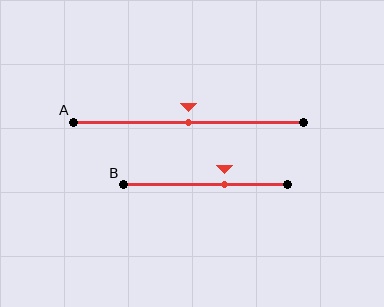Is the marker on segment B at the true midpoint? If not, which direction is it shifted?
No, the marker on segment B is shifted to the right by about 11% of the segment length.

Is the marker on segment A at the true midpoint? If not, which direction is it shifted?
Yes, the marker on segment A is at the true midpoint.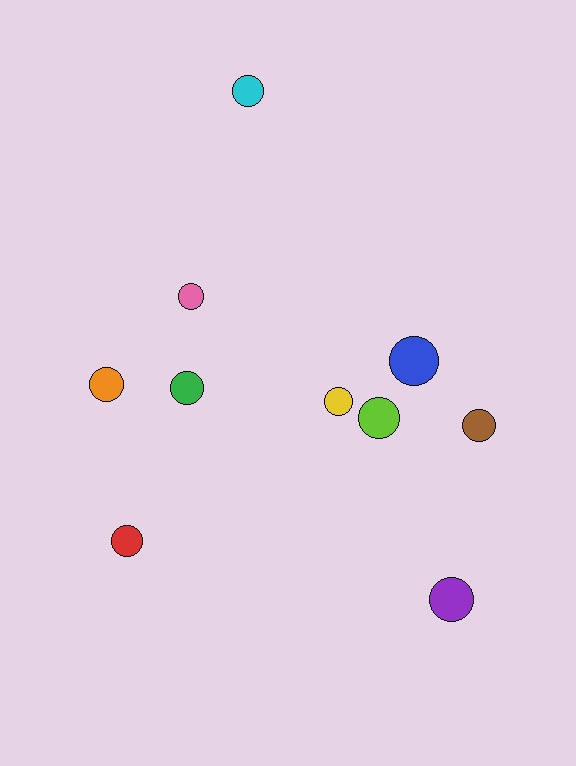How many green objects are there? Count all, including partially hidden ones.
There is 1 green object.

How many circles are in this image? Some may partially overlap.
There are 10 circles.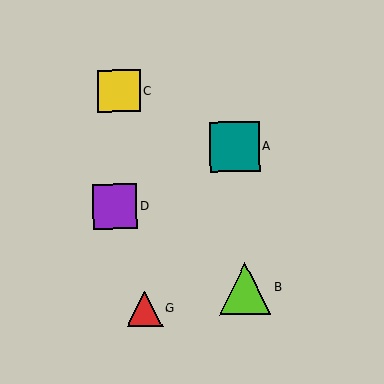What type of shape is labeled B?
Shape B is a lime triangle.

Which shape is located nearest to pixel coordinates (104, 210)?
The purple square (labeled D) at (115, 206) is nearest to that location.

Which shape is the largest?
The lime triangle (labeled B) is the largest.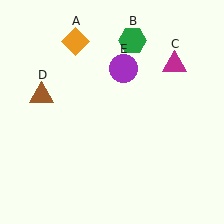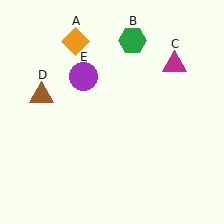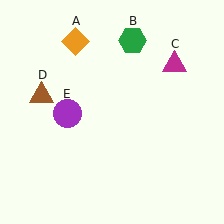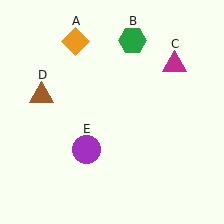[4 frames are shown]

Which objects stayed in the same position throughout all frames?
Orange diamond (object A) and green hexagon (object B) and magenta triangle (object C) and brown triangle (object D) remained stationary.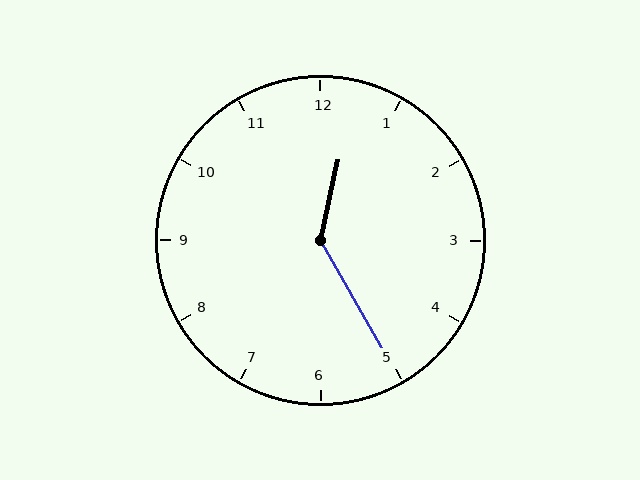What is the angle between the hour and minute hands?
Approximately 138 degrees.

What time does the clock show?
12:25.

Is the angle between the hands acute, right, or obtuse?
It is obtuse.